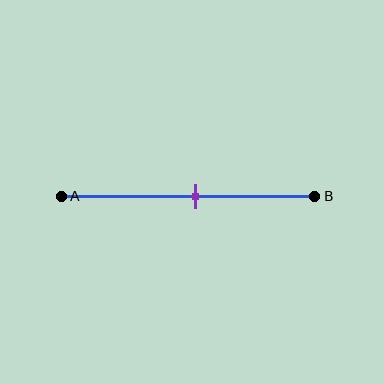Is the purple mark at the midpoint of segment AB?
Yes, the mark is approximately at the midpoint.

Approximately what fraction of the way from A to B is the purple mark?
The purple mark is approximately 55% of the way from A to B.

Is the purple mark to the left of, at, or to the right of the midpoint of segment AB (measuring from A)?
The purple mark is approximately at the midpoint of segment AB.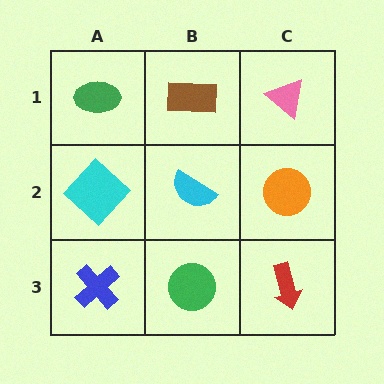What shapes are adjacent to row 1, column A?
A cyan diamond (row 2, column A), a brown rectangle (row 1, column B).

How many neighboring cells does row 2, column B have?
4.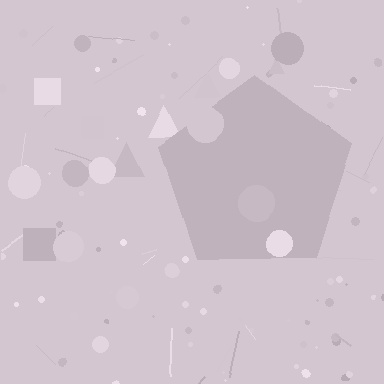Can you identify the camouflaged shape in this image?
The camouflaged shape is a pentagon.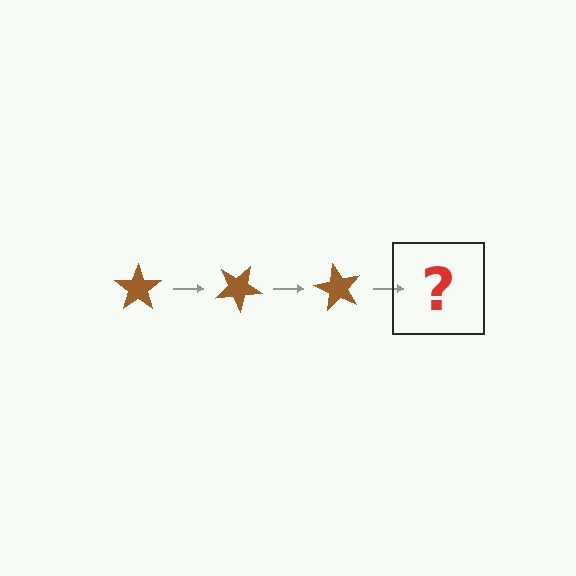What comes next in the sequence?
The next element should be a brown star rotated 90 degrees.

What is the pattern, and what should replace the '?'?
The pattern is that the star rotates 30 degrees each step. The '?' should be a brown star rotated 90 degrees.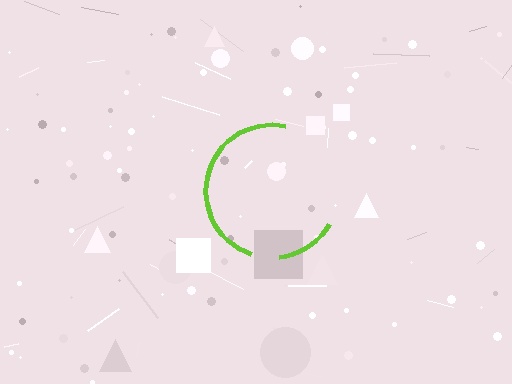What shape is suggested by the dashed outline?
The dashed outline suggests a circle.